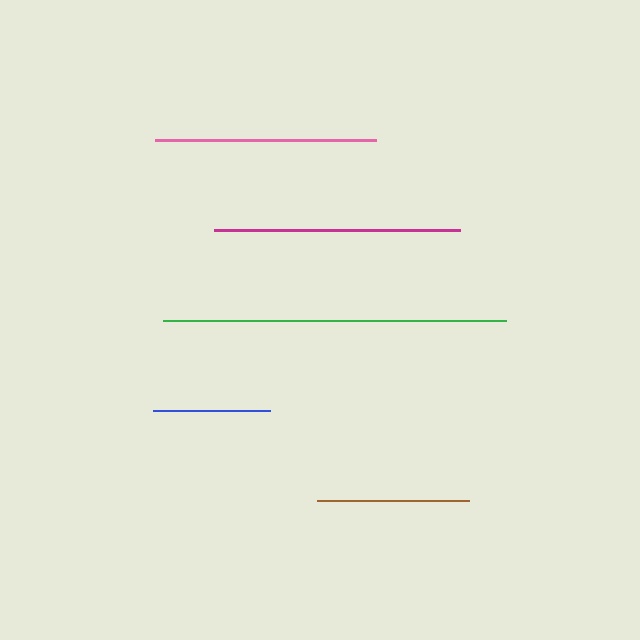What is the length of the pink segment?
The pink segment is approximately 221 pixels long.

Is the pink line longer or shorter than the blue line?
The pink line is longer than the blue line.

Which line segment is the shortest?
The blue line is the shortest at approximately 117 pixels.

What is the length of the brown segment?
The brown segment is approximately 152 pixels long.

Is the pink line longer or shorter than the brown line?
The pink line is longer than the brown line.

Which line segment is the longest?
The green line is the longest at approximately 344 pixels.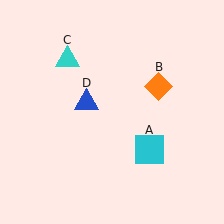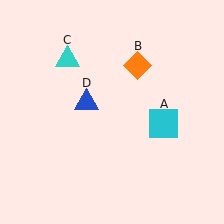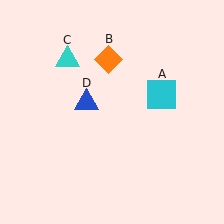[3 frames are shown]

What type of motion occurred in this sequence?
The cyan square (object A), orange diamond (object B) rotated counterclockwise around the center of the scene.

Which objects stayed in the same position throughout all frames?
Cyan triangle (object C) and blue triangle (object D) remained stationary.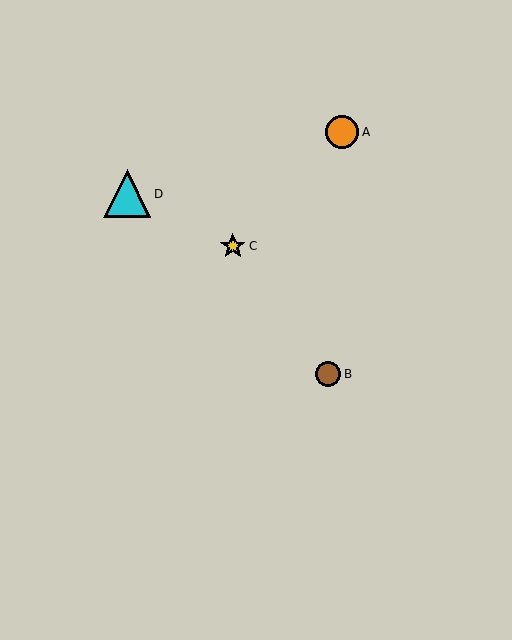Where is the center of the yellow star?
The center of the yellow star is at (233, 246).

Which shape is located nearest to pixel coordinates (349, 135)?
The orange circle (labeled A) at (342, 132) is nearest to that location.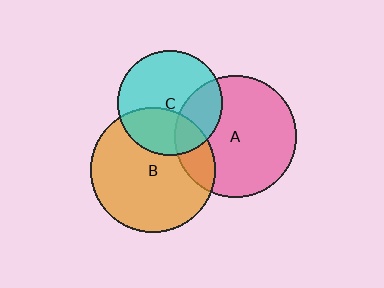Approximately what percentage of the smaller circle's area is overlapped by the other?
Approximately 35%.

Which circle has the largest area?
Circle B (orange).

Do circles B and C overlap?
Yes.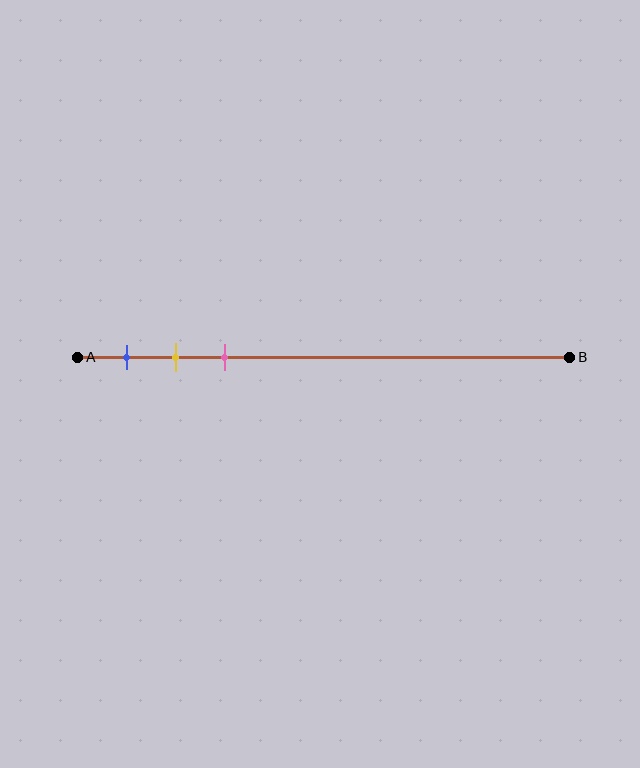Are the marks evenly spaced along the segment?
Yes, the marks are approximately evenly spaced.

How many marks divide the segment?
There are 3 marks dividing the segment.